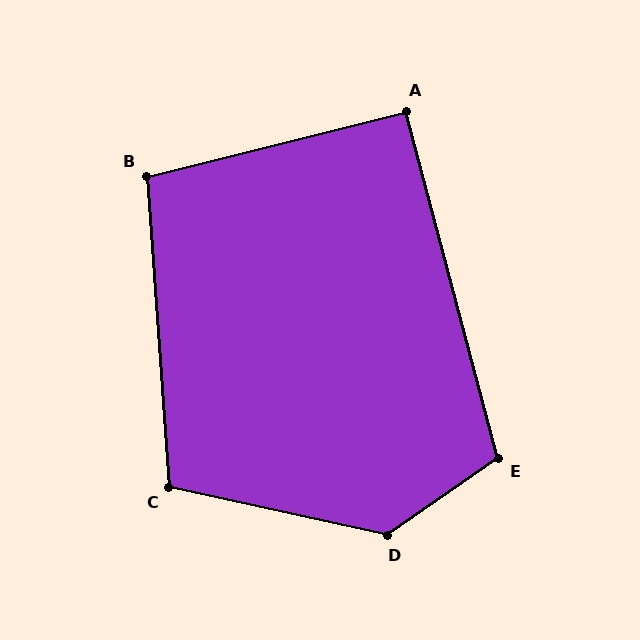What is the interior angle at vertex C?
Approximately 106 degrees (obtuse).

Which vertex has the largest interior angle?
D, at approximately 133 degrees.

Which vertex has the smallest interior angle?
A, at approximately 91 degrees.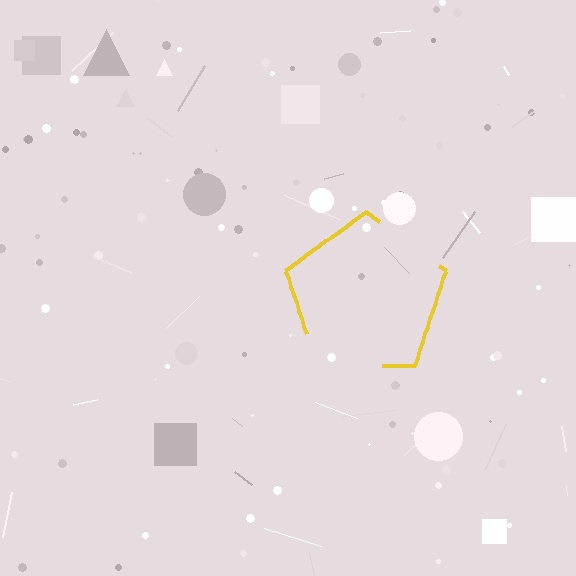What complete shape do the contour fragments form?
The contour fragments form a pentagon.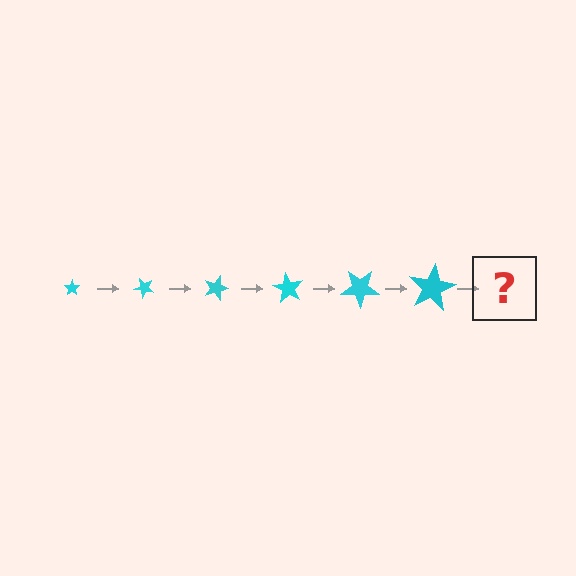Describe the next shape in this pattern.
It should be a star, larger than the previous one and rotated 270 degrees from the start.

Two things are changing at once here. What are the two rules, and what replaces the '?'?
The two rules are that the star grows larger each step and it rotates 45 degrees each step. The '?' should be a star, larger than the previous one and rotated 270 degrees from the start.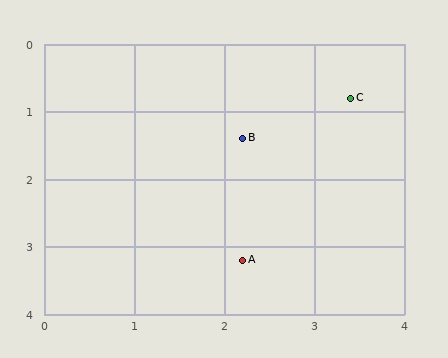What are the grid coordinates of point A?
Point A is at approximately (2.2, 3.2).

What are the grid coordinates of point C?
Point C is at approximately (3.4, 0.8).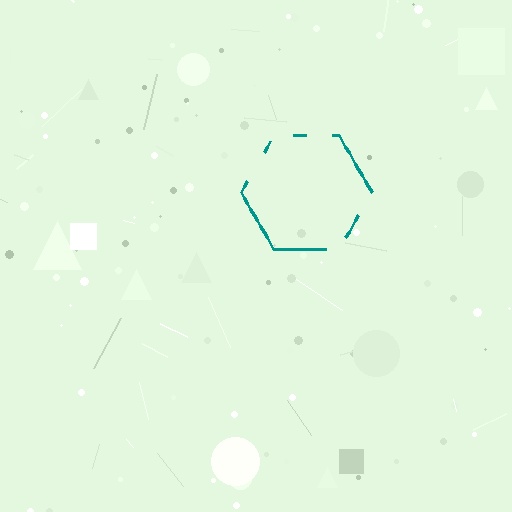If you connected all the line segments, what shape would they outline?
They would outline a hexagon.